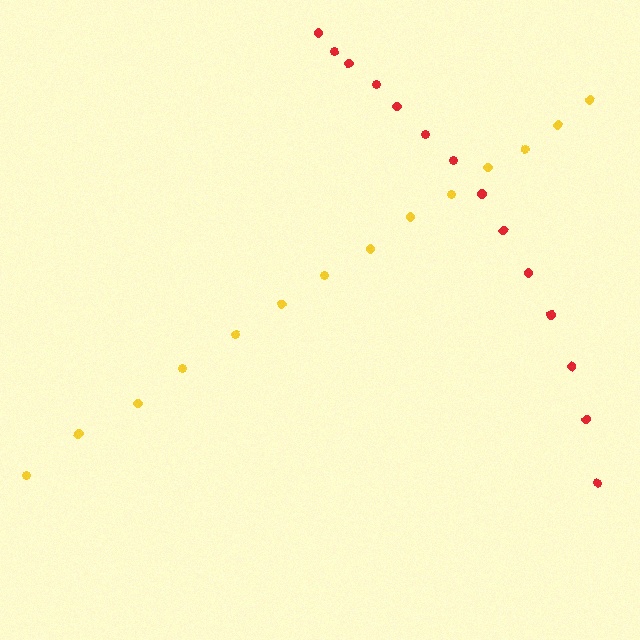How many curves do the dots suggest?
There are 2 distinct paths.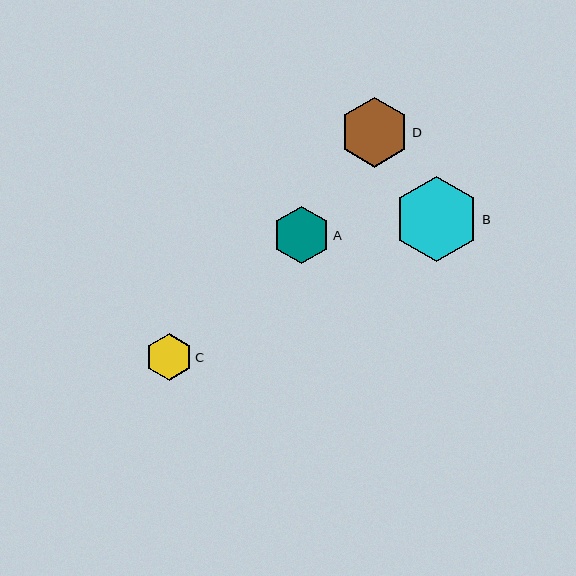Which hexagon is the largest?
Hexagon B is the largest with a size of approximately 85 pixels.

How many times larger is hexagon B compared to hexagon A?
Hexagon B is approximately 1.5 times the size of hexagon A.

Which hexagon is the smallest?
Hexagon C is the smallest with a size of approximately 46 pixels.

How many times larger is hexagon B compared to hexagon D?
Hexagon B is approximately 1.2 times the size of hexagon D.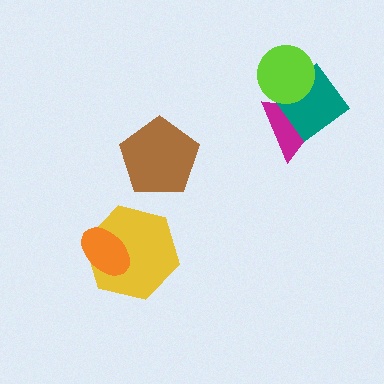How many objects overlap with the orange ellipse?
1 object overlaps with the orange ellipse.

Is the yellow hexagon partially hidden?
Yes, it is partially covered by another shape.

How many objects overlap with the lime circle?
2 objects overlap with the lime circle.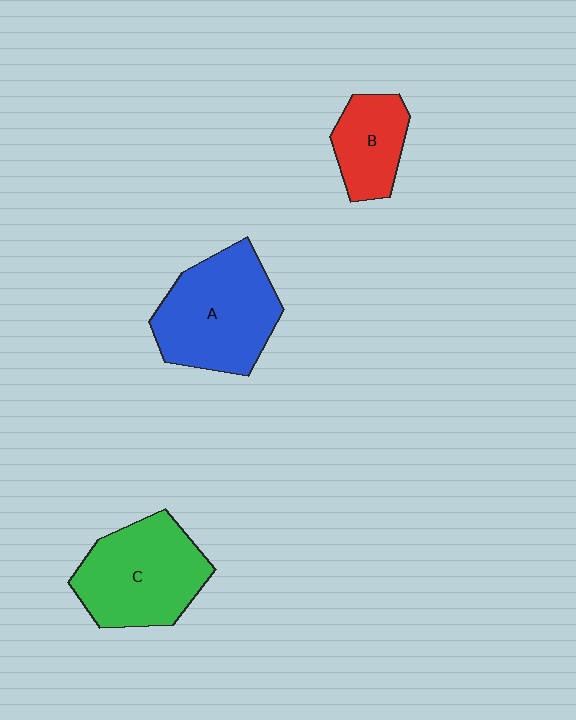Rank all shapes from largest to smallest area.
From largest to smallest: A (blue), C (green), B (red).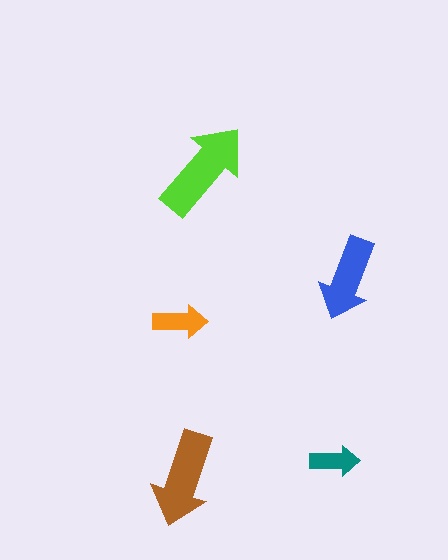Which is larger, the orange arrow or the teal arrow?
The orange one.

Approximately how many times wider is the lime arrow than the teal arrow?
About 2 times wider.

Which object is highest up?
The lime arrow is topmost.